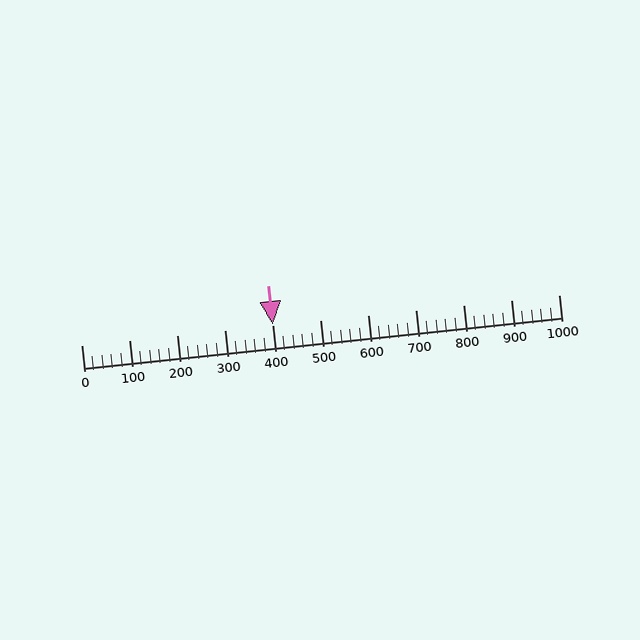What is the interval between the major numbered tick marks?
The major tick marks are spaced 100 units apart.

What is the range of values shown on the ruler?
The ruler shows values from 0 to 1000.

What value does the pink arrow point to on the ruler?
The pink arrow points to approximately 402.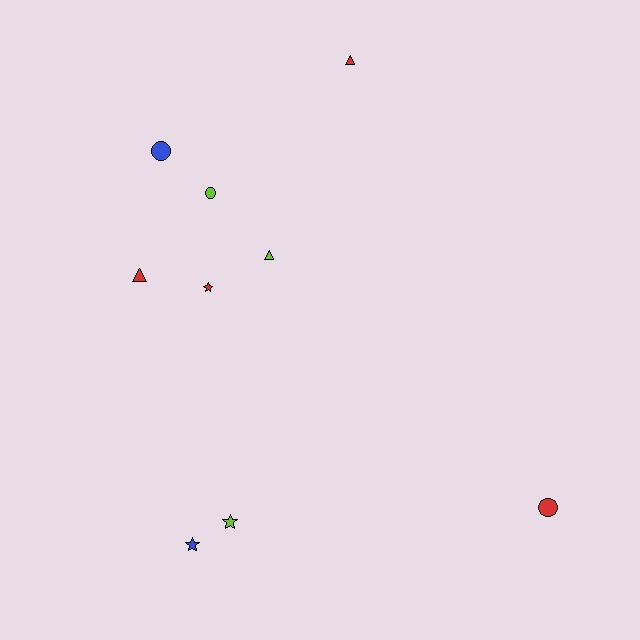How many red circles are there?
There is 1 red circle.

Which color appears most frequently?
Red, with 4 objects.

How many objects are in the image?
There are 9 objects.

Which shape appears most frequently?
Circle, with 3 objects.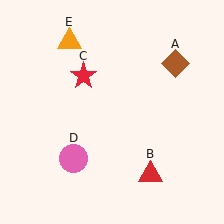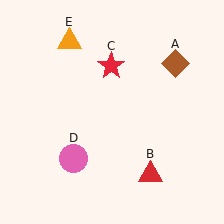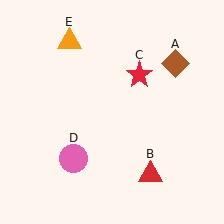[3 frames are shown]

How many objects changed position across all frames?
1 object changed position: red star (object C).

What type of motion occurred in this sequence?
The red star (object C) rotated clockwise around the center of the scene.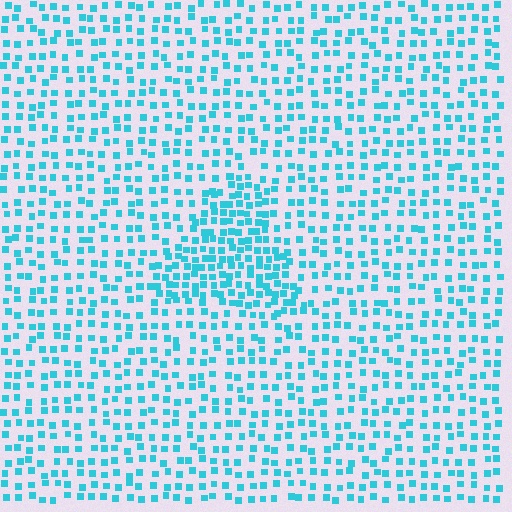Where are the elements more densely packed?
The elements are more densely packed inside the triangle boundary.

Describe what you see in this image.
The image contains small cyan elements arranged at two different densities. A triangle-shaped region is visible where the elements are more densely packed than the surrounding area.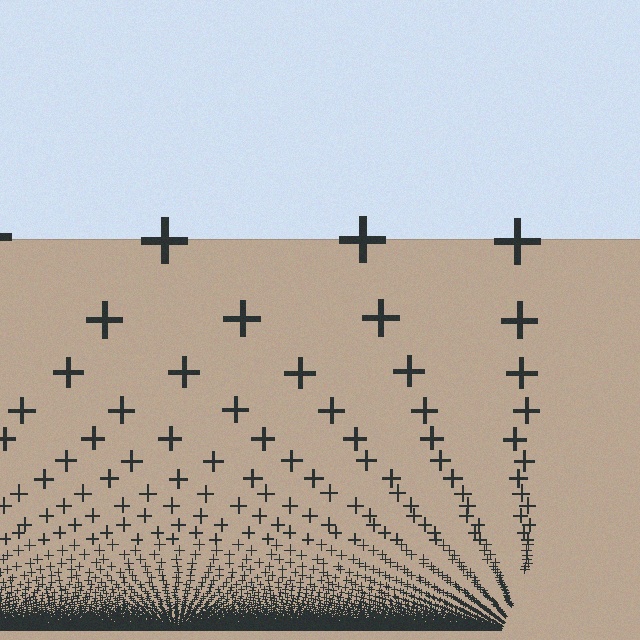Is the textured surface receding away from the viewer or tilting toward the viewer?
The surface appears to tilt toward the viewer. Texture elements get larger and sparser toward the top.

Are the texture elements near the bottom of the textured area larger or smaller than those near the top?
Smaller. The gradient is inverted — elements near the bottom are smaller and denser.